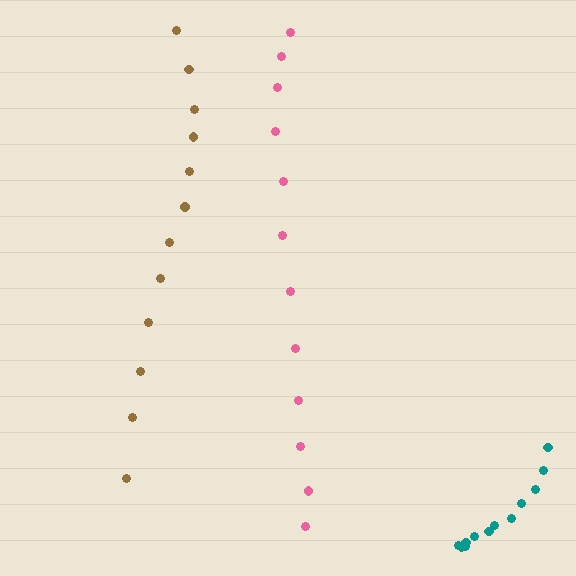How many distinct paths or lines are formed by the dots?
There are 3 distinct paths.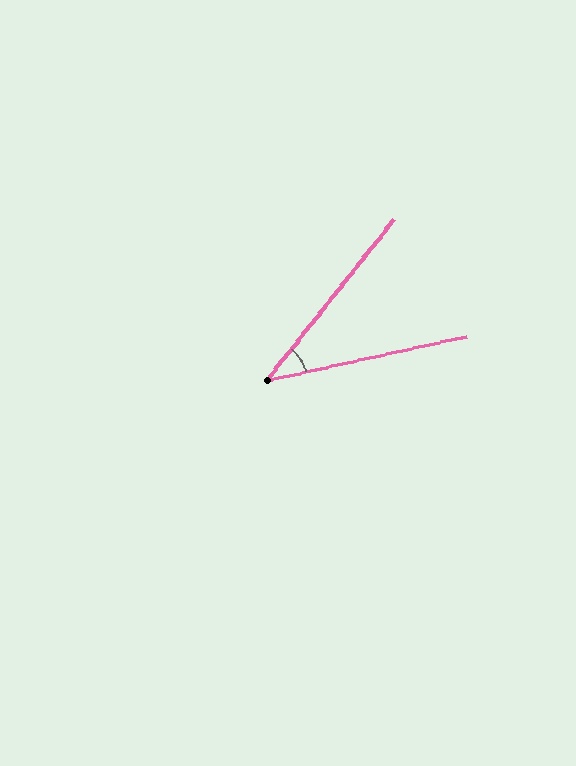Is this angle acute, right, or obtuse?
It is acute.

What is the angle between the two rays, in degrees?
Approximately 39 degrees.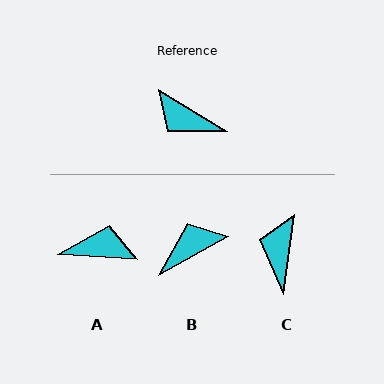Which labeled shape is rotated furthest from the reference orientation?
A, about 151 degrees away.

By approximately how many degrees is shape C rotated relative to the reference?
Approximately 67 degrees clockwise.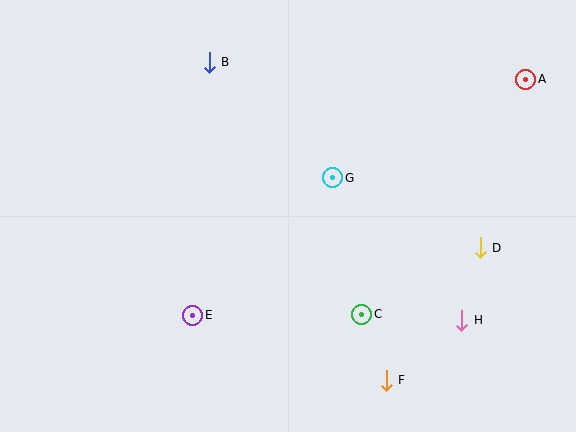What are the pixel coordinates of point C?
Point C is at (362, 314).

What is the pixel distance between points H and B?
The distance between H and B is 361 pixels.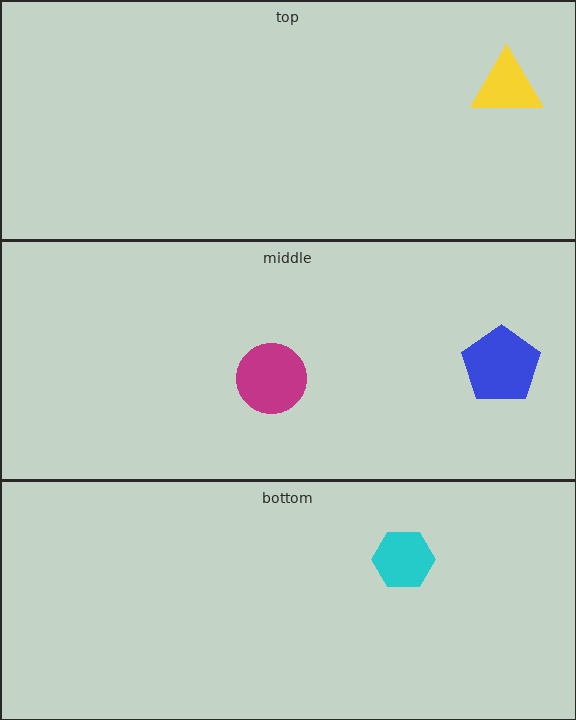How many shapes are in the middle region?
2.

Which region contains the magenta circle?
The middle region.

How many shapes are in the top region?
1.